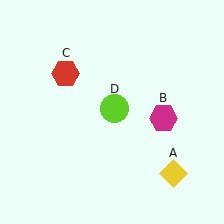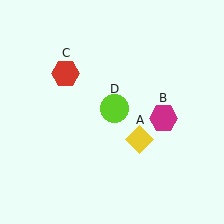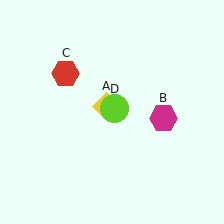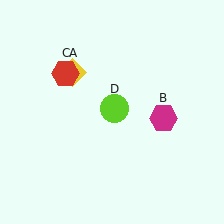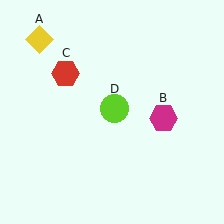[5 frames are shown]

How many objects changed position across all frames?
1 object changed position: yellow diamond (object A).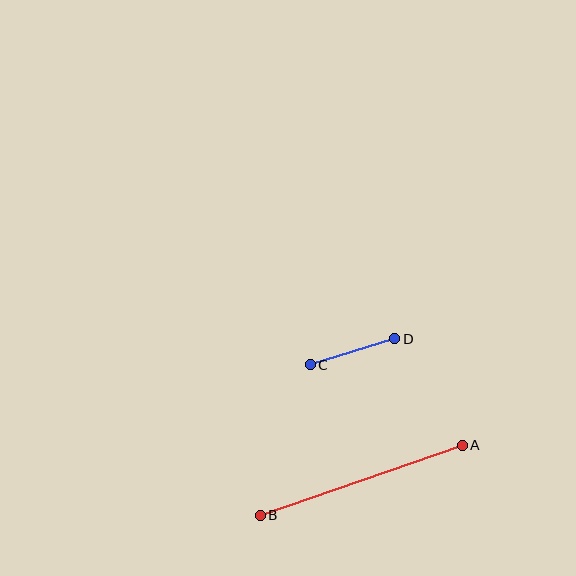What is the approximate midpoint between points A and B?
The midpoint is at approximately (361, 480) pixels.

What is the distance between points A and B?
The distance is approximately 214 pixels.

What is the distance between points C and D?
The distance is approximately 88 pixels.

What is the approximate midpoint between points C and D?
The midpoint is at approximately (352, 352) pixels.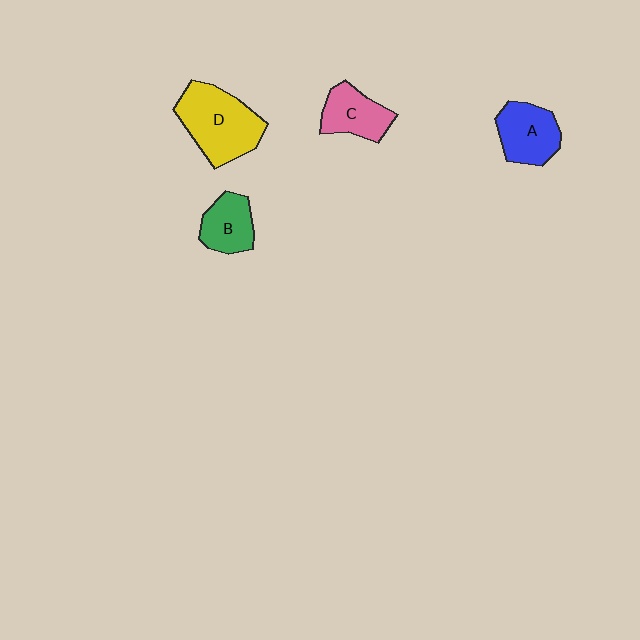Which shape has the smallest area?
Shape B (green).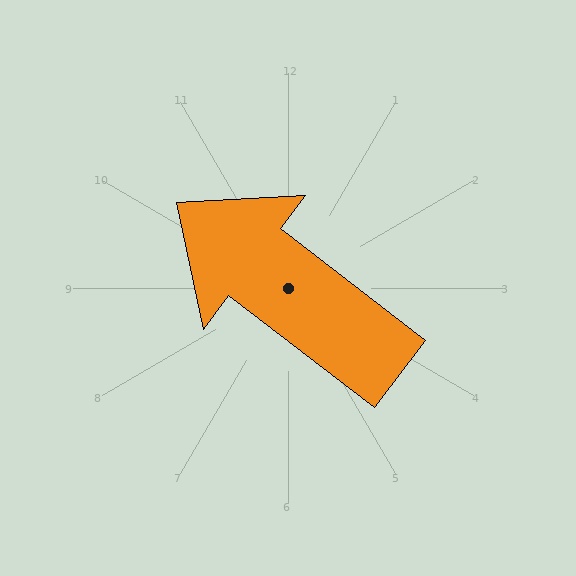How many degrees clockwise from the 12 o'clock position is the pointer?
Approximately 307 degrees.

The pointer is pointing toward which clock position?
Roughly 10 o'clock.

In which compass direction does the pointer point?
Northwest.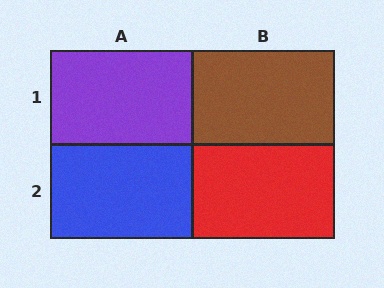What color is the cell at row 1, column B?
Brown.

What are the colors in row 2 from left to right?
Blue, red.